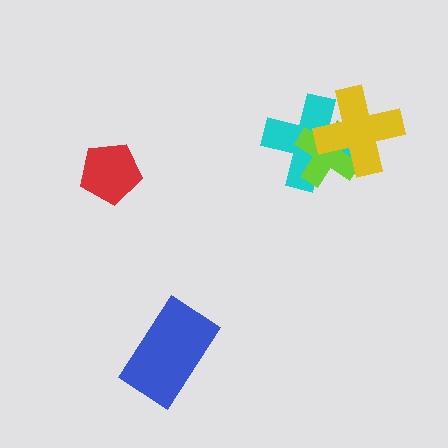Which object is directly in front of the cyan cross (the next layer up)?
The lime cross is directly in front of the cyan cross.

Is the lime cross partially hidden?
Yes, it is partially covered by another shape.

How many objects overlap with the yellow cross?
2 objects overlap with the yellow cross.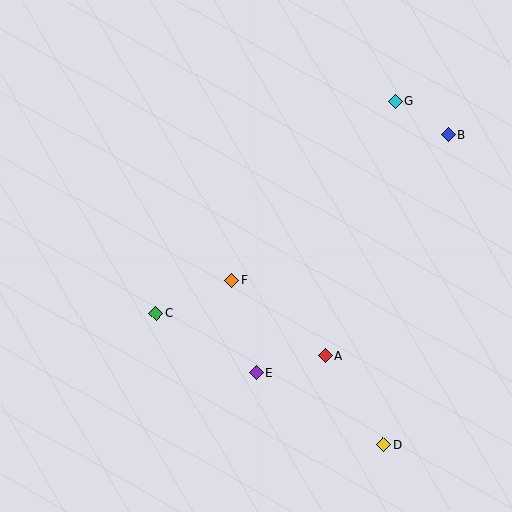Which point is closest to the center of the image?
Point F at (232, 280) is closest to the center.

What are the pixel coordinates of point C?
Point C is at (156, 313).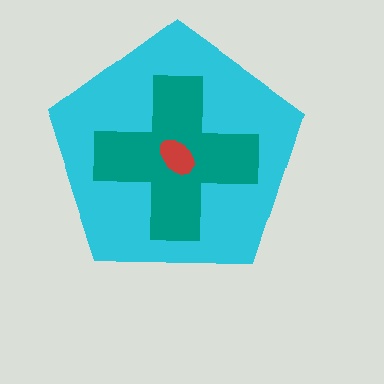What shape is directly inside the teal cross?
The red ellipse.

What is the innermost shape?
The red ellipse.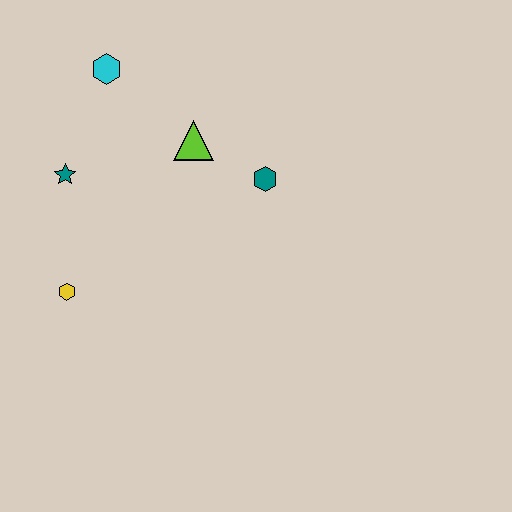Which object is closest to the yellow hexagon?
The teal star is closest to the yellow hexagon.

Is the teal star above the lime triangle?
No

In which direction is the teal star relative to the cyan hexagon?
The teal star is below the cyan hexagon.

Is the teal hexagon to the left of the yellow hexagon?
No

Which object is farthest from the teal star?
The teal hexagon is farthest from the teal star.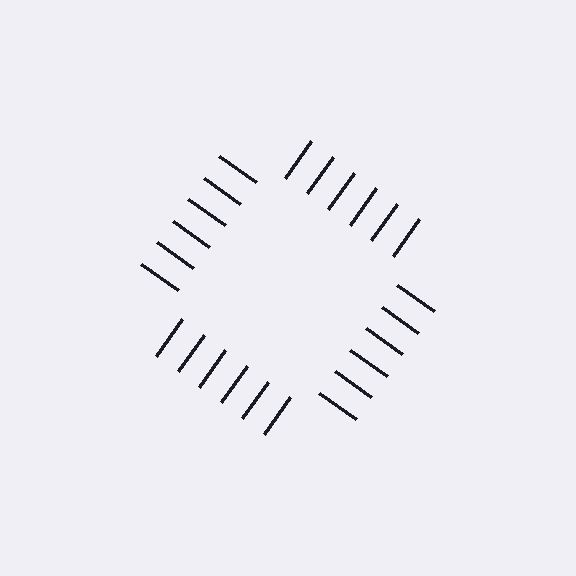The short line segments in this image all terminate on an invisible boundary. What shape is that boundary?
An illusory square — the line segments terminate on its edges but no continuous stroke is drawn.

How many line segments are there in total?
24 — 6 along each of the 4 edges.